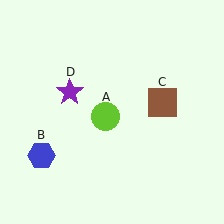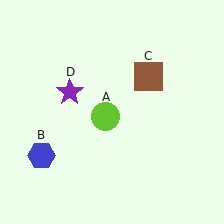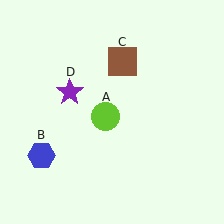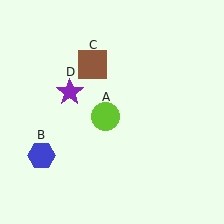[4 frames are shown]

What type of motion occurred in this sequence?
The brown square (object C) rotated counterclockwise around the center of the scene.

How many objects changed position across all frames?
1 object changed position: brown square (object C).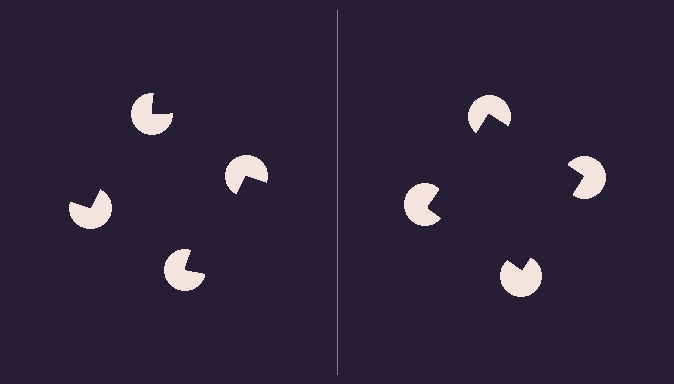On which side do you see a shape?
An illusory square appears on the right side. On the left side the wedge cuts are rotated, so no coherent shape forms.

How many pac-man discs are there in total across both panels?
8 — 4 on each side.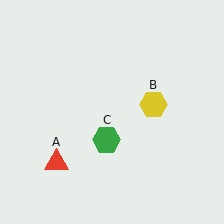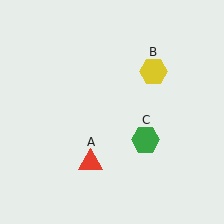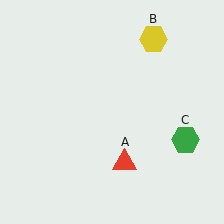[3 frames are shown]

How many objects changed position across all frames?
3 objects changed position: red triangle (object A), yellow hexagon (object B), green hexagon (object C).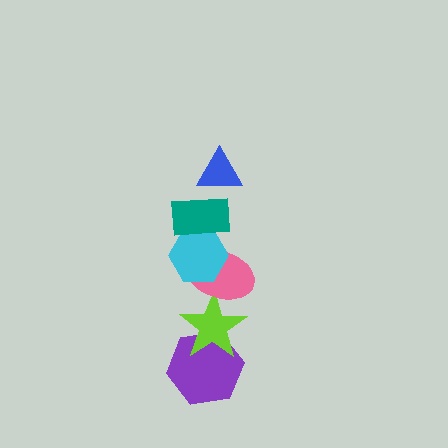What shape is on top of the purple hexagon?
The lime star is on top of the purple hexagon.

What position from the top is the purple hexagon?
The purple hexagon is 6th from the top.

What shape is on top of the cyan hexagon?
The teal rectangle is on top of the cyan hexagon.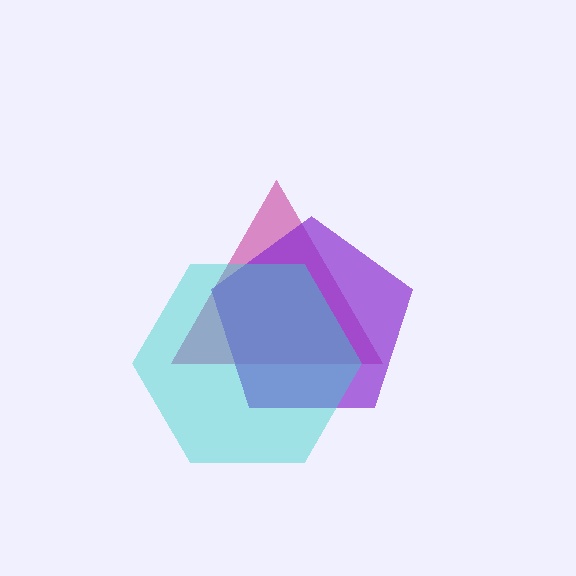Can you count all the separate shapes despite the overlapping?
Yes, there are 3 separate shapes.